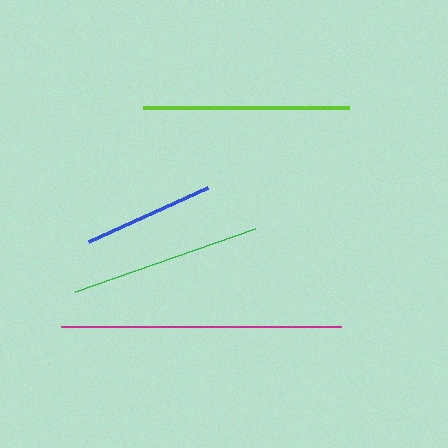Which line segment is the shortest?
The blue line is the shortest at approximately 131 pixels.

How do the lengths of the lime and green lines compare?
The lime and green lines are approximately the same length.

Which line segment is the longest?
The magenta line is the longest at approximately 279 pixels.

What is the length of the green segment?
The green segment is approximately 191 pixels long.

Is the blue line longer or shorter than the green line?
The green line is longer than the blue line.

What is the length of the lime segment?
The lime segment is approximately 205 pixels long.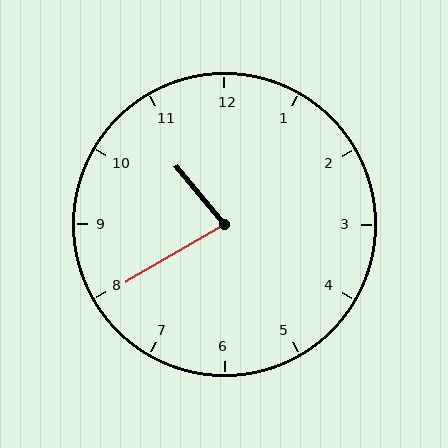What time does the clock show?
10:40.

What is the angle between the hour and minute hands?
Approximately 80 degrees.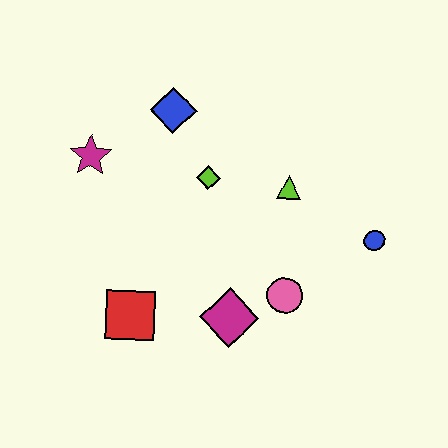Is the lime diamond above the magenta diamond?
Yes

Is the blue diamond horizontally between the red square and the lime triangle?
Yes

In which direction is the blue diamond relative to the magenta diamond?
The blue diamond is above the magenta diamond.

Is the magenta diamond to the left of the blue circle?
Yes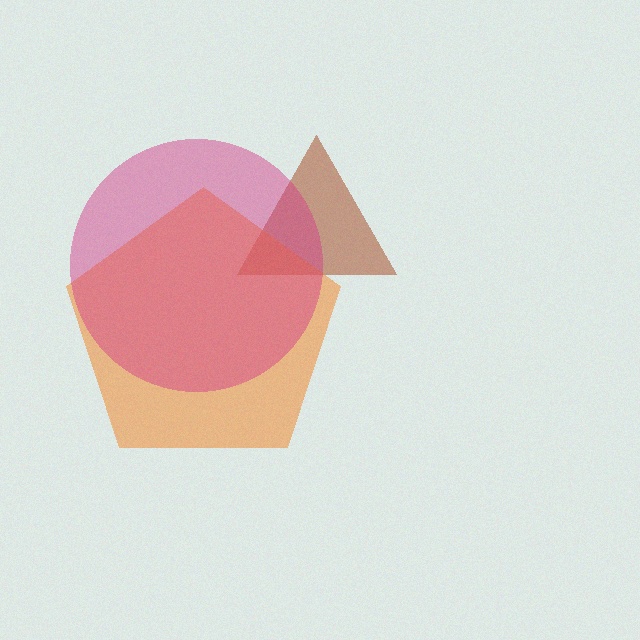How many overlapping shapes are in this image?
There are 3 overlapping shapes in the image.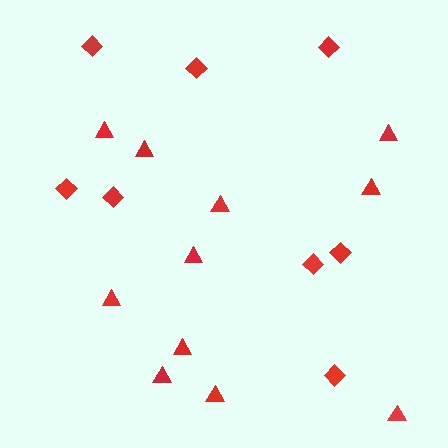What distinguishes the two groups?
There are 2 groups: one group of diamonds (8) and one group of triangles (11).